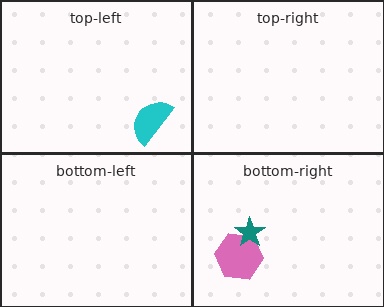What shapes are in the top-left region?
The cyan semicircle.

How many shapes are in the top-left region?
1.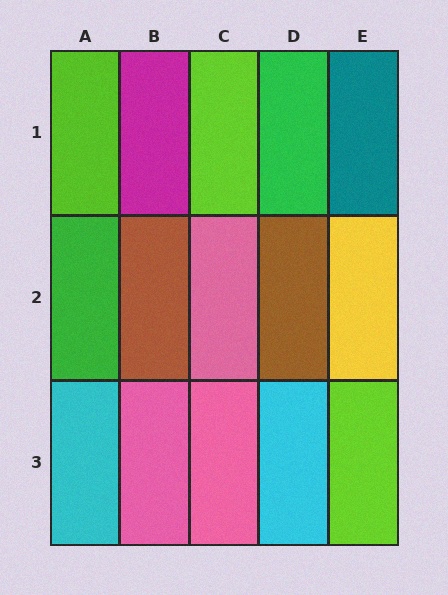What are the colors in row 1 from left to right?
Lime, magenta, lime, green, teal.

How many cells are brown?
2 cells are brown.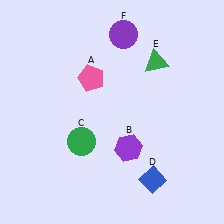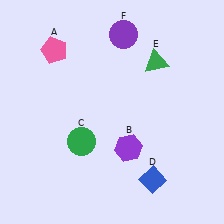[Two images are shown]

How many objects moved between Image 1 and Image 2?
1 object moved between the two images.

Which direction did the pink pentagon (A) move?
The pink pentagon (A) moved left.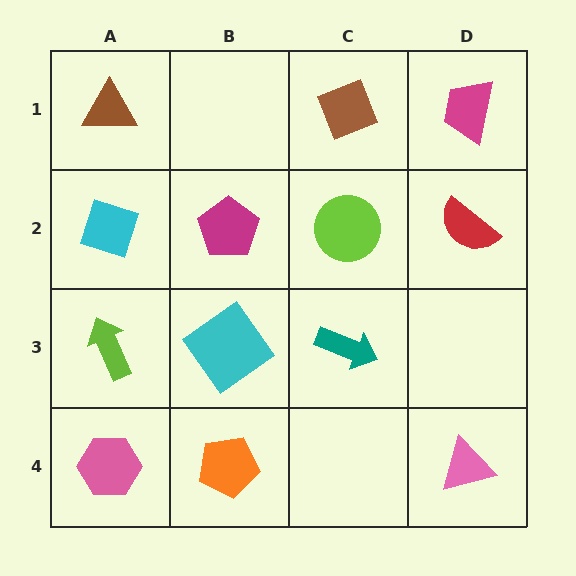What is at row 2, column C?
A lime circle.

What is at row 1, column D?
A magenta trapezoid.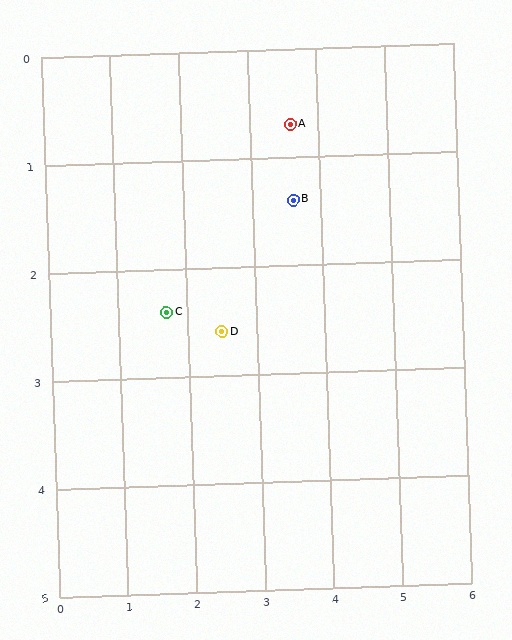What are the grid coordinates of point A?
Point A is at approximately (3.6, 0.7).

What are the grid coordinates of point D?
Point D is at approximately (2.5, 2.6).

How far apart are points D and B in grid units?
Points D and B are about 1.6 grid units apart.